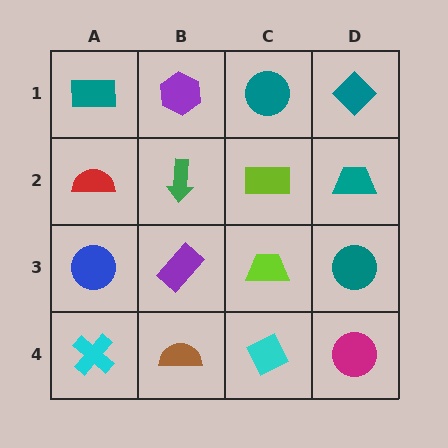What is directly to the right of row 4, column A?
A brown semicircle.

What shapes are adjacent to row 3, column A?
A red semicircle (row 2, column A), a cyan cross (row 4, column A), a purple rectangle (row 3, column B).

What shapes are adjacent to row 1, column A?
A red semicircle (row 2, column A), a purple hexagon (row 1, column B).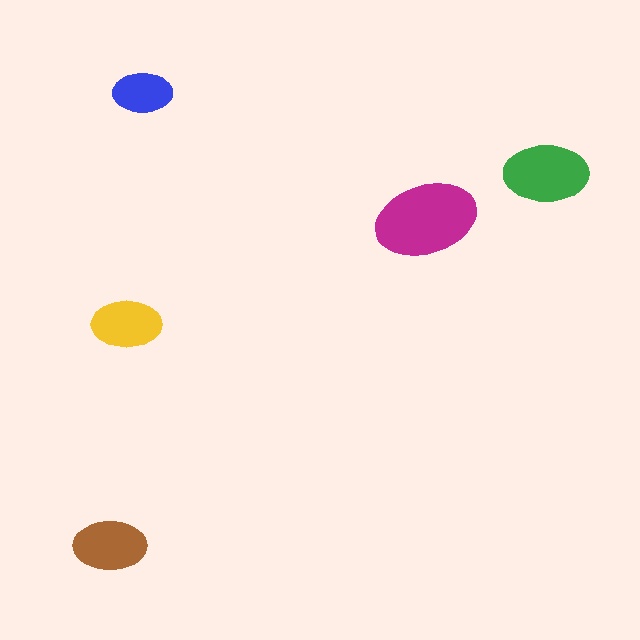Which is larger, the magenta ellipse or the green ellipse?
The magenta one.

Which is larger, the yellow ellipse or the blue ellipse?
The yellow one.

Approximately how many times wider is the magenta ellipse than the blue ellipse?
About 1.5 times wider.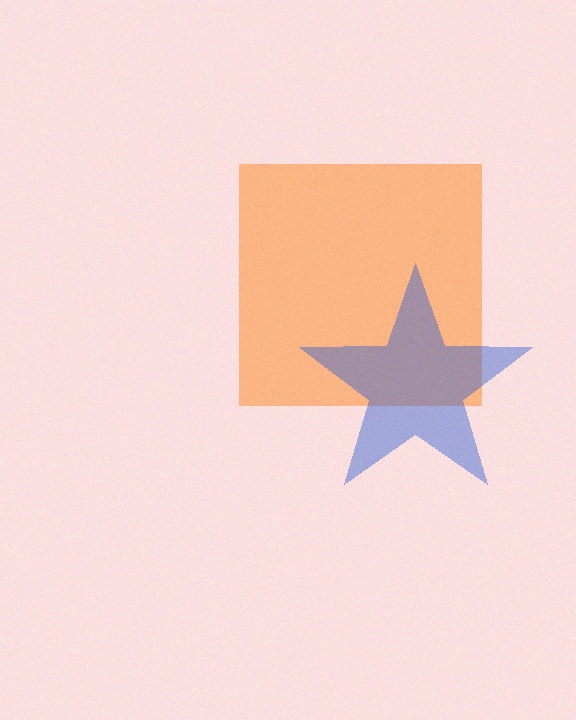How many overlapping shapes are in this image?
There are 2 overlapping shapes in the image.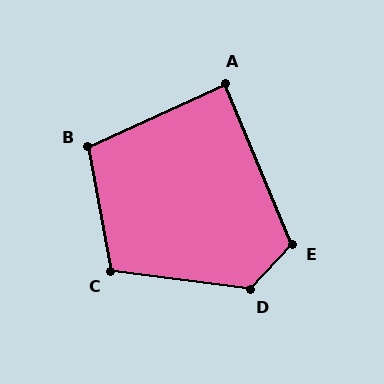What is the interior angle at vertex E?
Approximately 114 degrees (obtuse).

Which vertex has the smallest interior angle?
A, at approximately 88 degrees.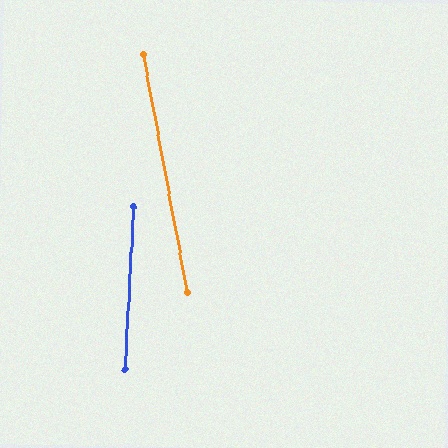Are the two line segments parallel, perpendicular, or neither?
Neither parallel nor perpendicular — they differ by about 14°.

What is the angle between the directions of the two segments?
Approximately 14 degrees.